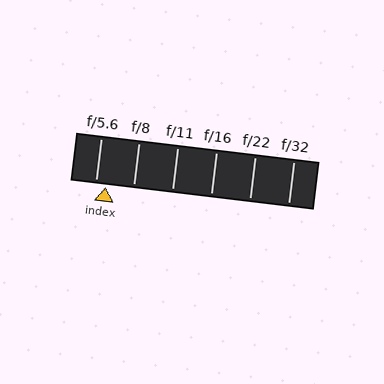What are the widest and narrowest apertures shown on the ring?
The widest aperture shown is f/5.6 and the narrowest is f/32.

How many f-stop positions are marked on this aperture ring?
There are 6 f-stop positions marked.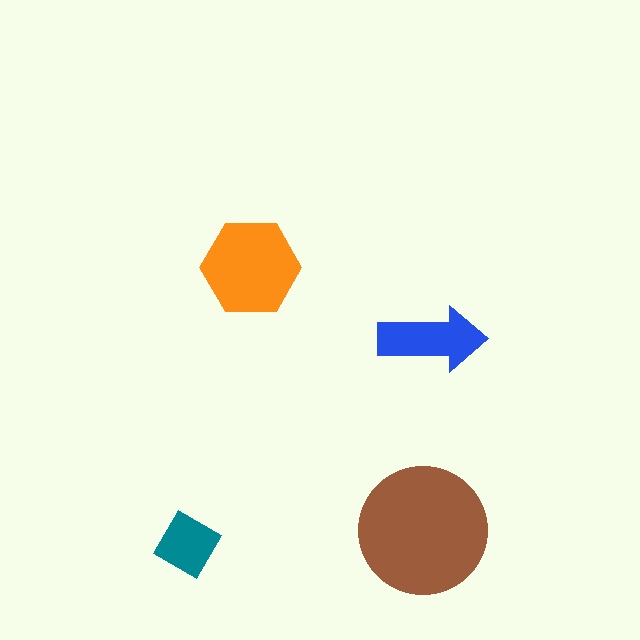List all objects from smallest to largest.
The teal diamond, the blue arrow, the orange hexagon, the brown circle.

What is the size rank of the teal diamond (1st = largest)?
4th.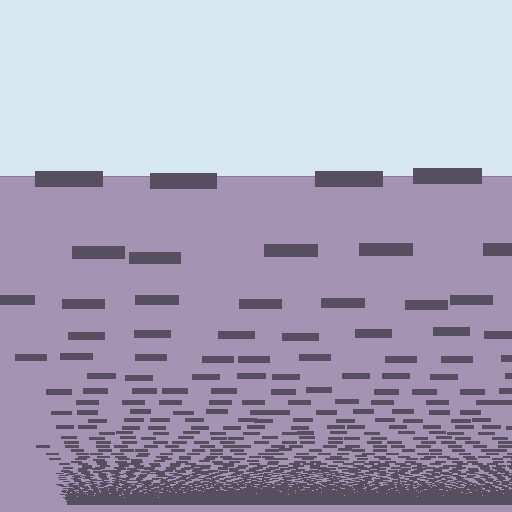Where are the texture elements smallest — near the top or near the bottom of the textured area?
Near the bottom.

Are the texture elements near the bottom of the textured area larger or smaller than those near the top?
Smaller. The gradient is inverted — elements near the bottom are smaller and denser.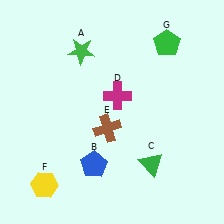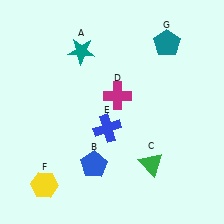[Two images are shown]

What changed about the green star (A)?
In Image 1, A is green. In Image 2, it changed to teal.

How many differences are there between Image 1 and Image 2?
There are 3 differences between the two images.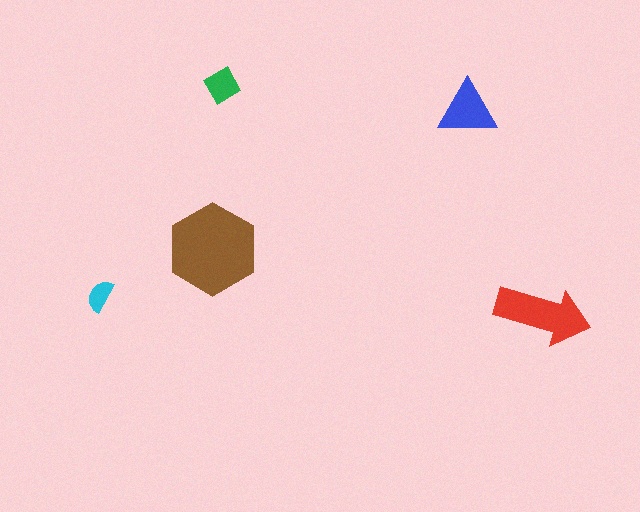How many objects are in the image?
There are 5 objects in the image.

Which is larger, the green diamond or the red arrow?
The red arrow.